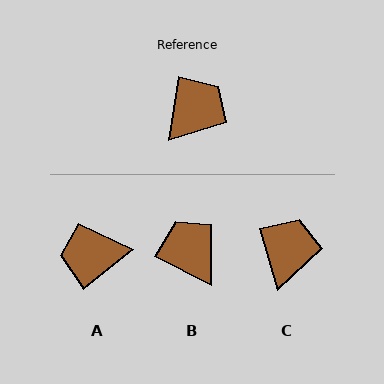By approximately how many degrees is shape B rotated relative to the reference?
Approximately 73 degrees counter-clockwise.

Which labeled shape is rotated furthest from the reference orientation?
A, about 137 degrees away.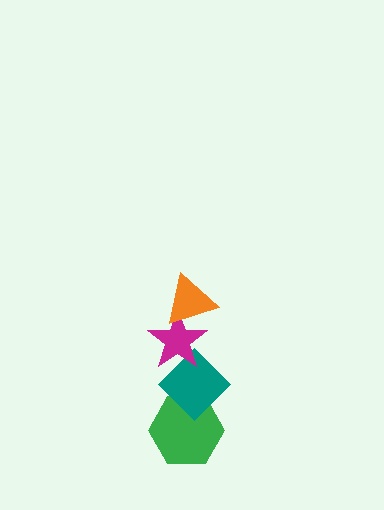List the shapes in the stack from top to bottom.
From top to bottom: the orange triangle, the magenta star, the teal diamond, the green hexagon.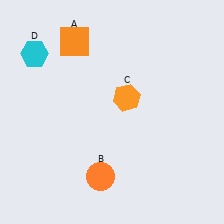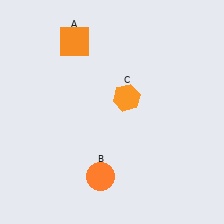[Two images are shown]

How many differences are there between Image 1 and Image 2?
There is 1 difference between the two images.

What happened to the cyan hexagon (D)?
The cyan hexagon (D) was removed in Image 2. It was in the top-left area of Image 1.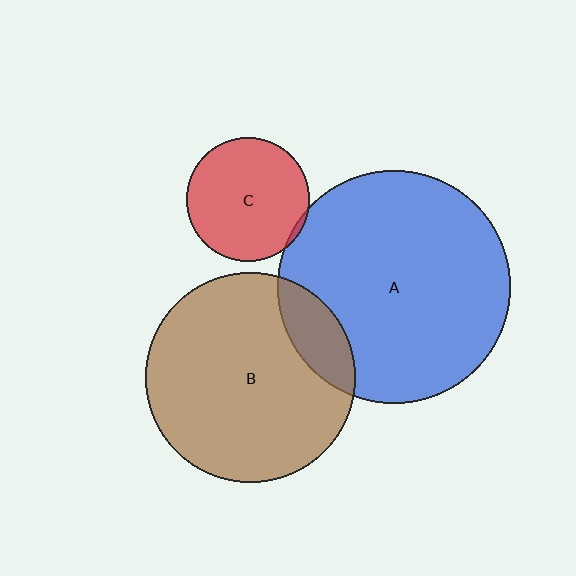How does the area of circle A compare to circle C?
Approximately 3.5 times.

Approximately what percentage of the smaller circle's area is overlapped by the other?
Approximately 5%.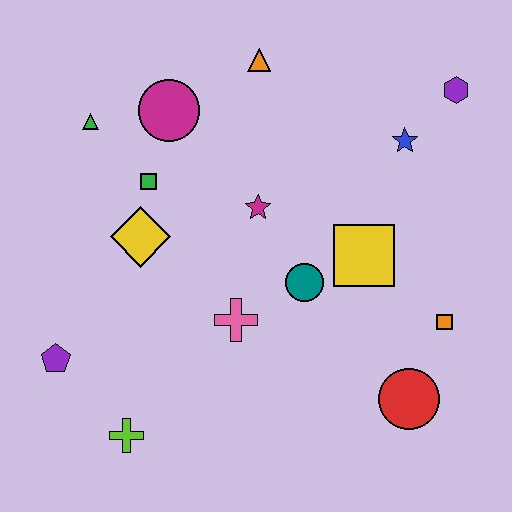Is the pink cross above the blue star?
No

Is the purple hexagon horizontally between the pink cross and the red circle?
No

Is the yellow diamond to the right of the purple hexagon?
No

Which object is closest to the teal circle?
The yellow square is closest to the teal circle.